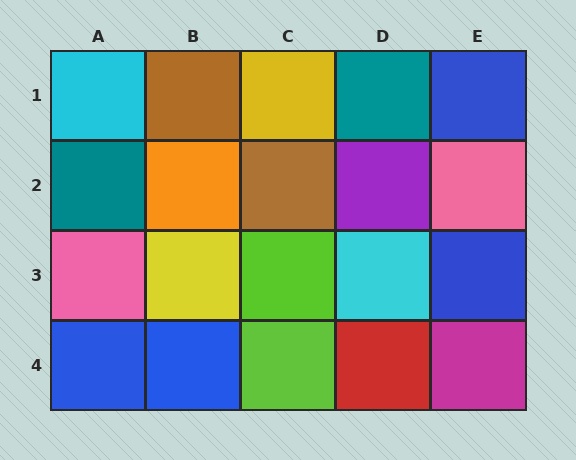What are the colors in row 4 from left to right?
Blue, blue, lime, red, magenta.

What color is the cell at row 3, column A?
Pink.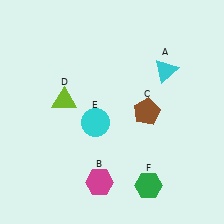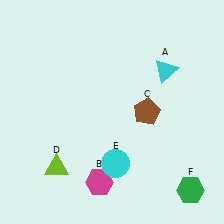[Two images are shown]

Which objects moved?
The objects that moved are: the lime triangle (D), the cyan circle (E), the green hexagon (F).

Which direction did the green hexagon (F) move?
The green hexagon (F) moved right.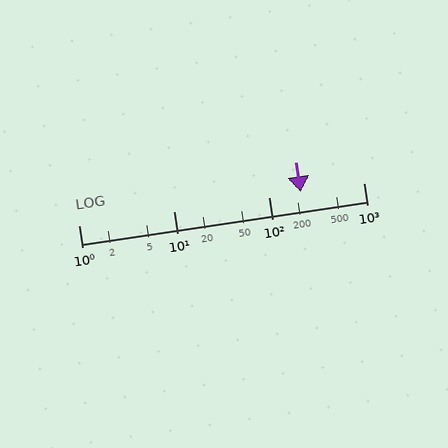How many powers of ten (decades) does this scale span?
The scale spans 3 decades, from 1 to 1000.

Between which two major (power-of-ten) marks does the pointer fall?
The pointer is between 100 and 1000.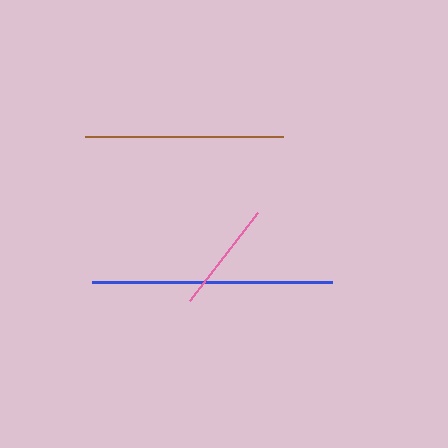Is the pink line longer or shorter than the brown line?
The brown line is longer than the pink line.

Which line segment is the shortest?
The pink line is the shortest at approximately 111 pixels.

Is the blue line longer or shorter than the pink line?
The blue line is longer than the pink line.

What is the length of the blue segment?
The blue segment is approximately 241 pixels long.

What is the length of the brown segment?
The brown segment is approximately 198 pixels long.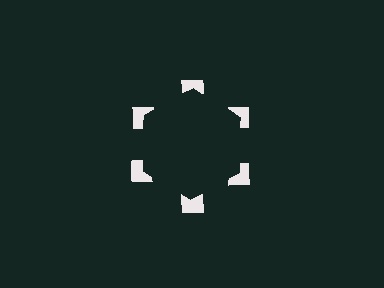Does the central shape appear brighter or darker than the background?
It typically appears slightly darker than the background, even though no actual brightness change is drawn.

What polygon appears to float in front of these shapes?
An illusory hexagon — its edges are inferred from the aligned wedge cuts in the notched squares, not physically drawn.